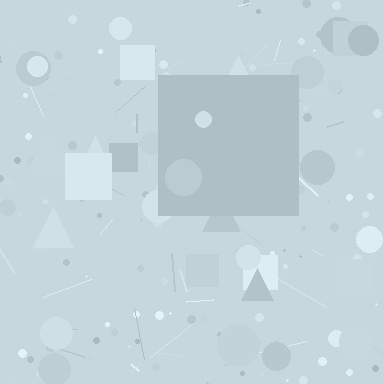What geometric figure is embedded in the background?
A square is embedded in the background.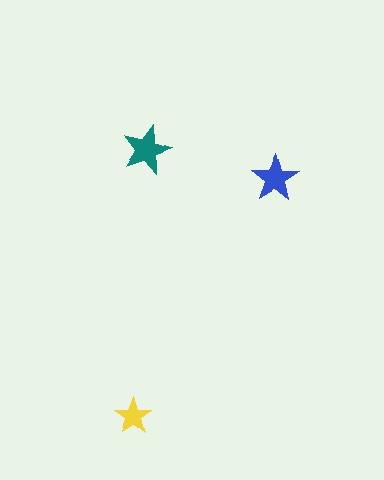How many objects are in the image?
There are 3 objects in the image.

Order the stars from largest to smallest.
the teal one, the blue one, the yellow one.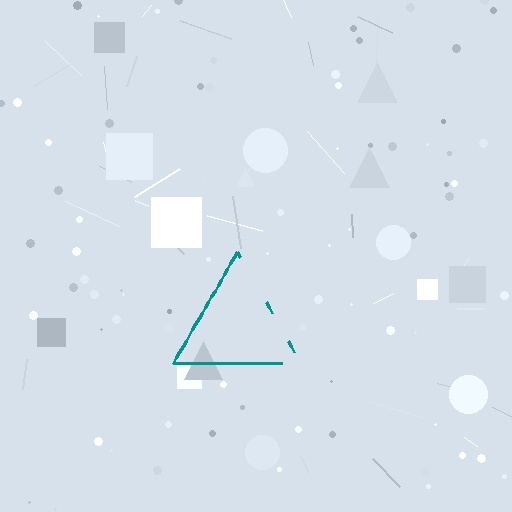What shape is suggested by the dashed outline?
The dashed outline suggests a triangle.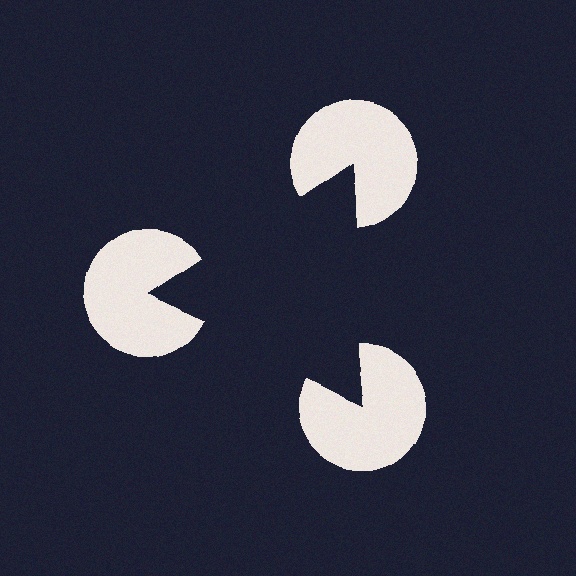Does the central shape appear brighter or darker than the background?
It typically appears slightly darker than the background, even though no actual brightness change is drawn.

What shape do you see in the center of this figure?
An illusory triangle — its edges are inferred from the aligned wedge cuts in the pac-man discs, not physically drawn.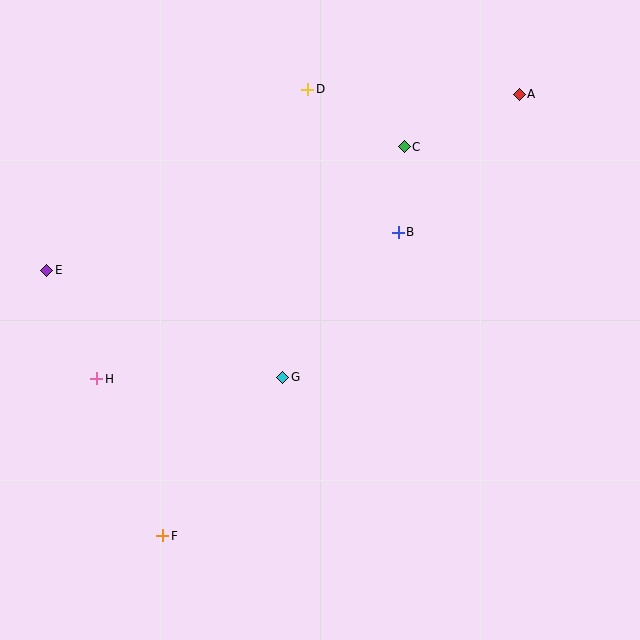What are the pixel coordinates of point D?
Point D is at (307, 89).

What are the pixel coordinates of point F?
Point F is at (163, 536).